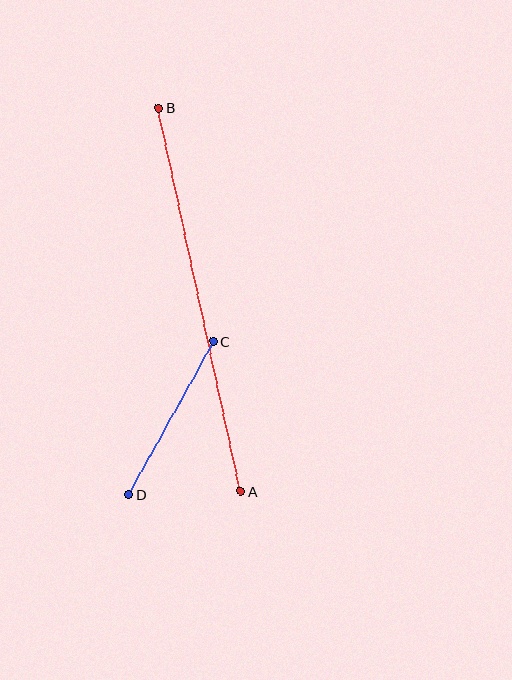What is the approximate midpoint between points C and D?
The midpoint is at approximately (171, 418) pixels.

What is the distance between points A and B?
The distance is approximately 392 pixels.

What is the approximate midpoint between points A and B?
The midpoint is at approximately (199, 300) pixels.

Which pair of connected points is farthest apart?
Points A and B are farthest apart.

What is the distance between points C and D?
The distance is approximately 175 pixels.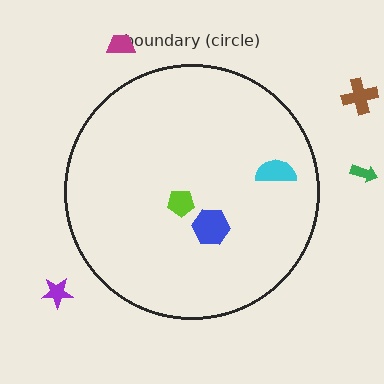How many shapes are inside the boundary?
3 inside, 4 outside.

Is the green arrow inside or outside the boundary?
Outside.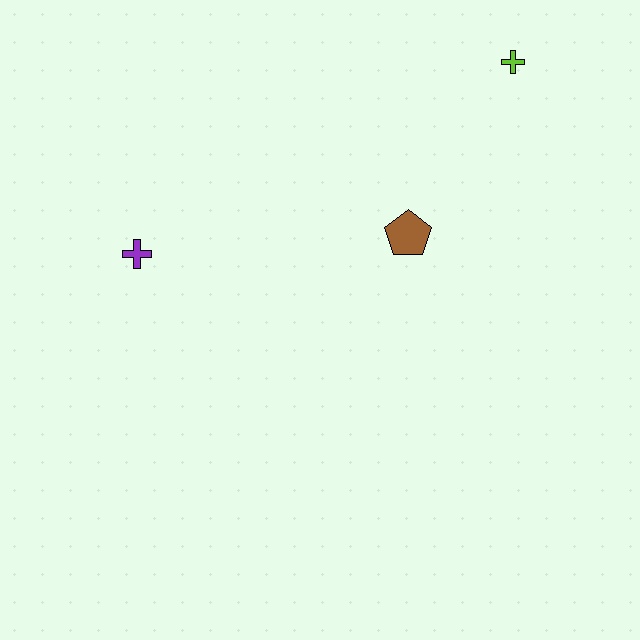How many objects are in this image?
There are 3 objects.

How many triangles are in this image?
There are no triangles.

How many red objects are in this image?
There are no red objects.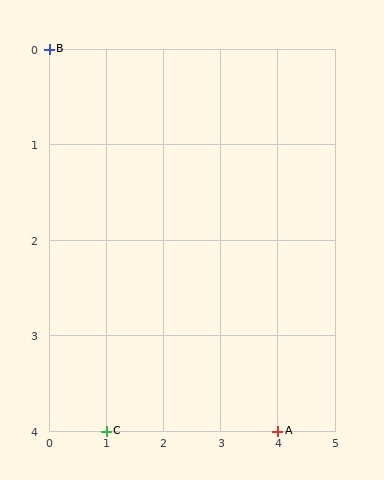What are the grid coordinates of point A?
Point A is at grid coordinates (4, 4).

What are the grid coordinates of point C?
Point C is at grid coordinates (1, 4).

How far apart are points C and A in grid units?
Points C and A are 3 columns apart.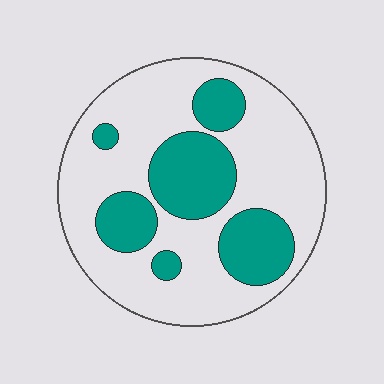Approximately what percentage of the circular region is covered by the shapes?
Approximately 30%.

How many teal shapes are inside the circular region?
6.